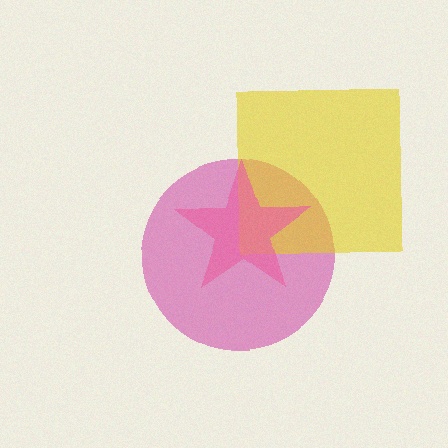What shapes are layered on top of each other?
The layered shapes are: a magenta circle, a yellow square, a pink star.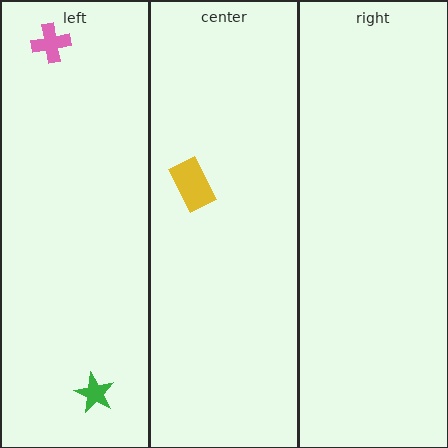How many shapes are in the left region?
2.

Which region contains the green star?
The left region.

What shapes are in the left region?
The green star, the pink cross.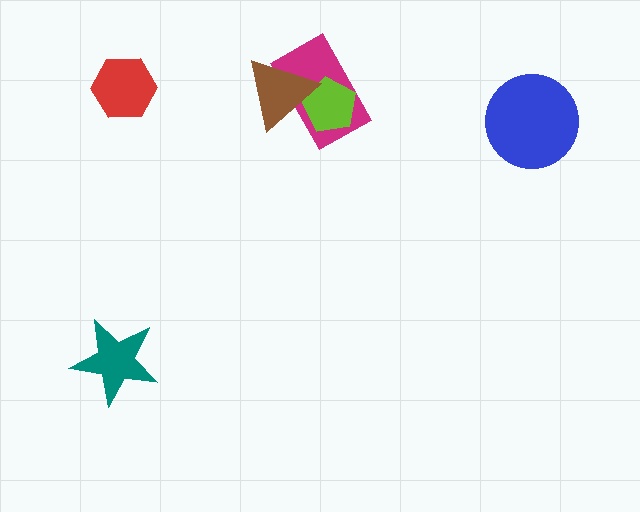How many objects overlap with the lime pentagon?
2 objects overlap with the lime pentagon.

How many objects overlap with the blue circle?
0 objects overlap with the blue circle.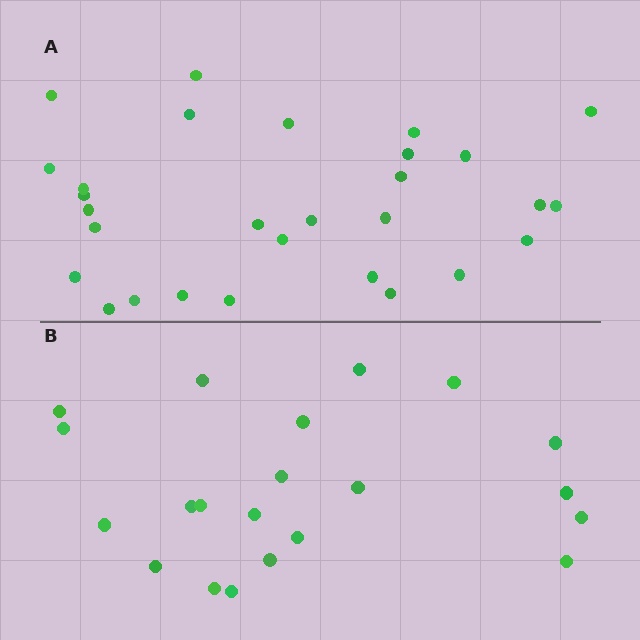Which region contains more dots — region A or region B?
Region A (the top region) has more dots.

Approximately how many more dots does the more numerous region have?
Region A has roughly 8 or so more dots than region B.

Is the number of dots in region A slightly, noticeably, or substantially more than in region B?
Region A has noticeably more, but not dramatically so. The ratio is roughly 1.4 to 1.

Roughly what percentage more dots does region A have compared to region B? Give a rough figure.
About 40% more.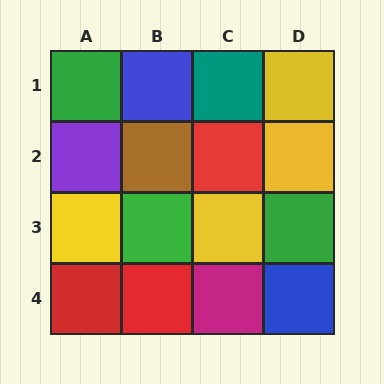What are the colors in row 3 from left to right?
Yellow, green, yellow, green.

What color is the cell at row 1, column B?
Blue.